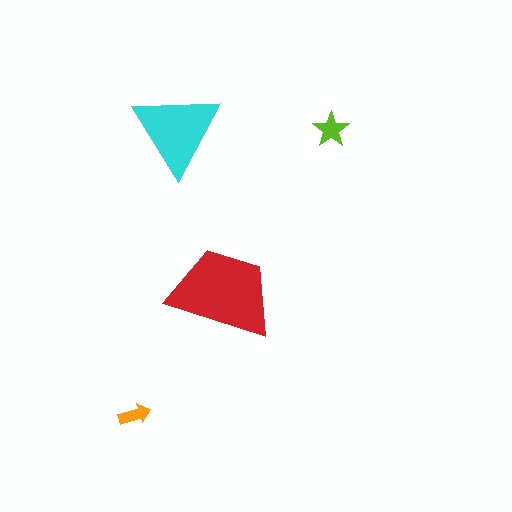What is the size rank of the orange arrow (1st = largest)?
4th.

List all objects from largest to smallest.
The red trapezoid, the cyan triangle, the lime star, the orange arrow.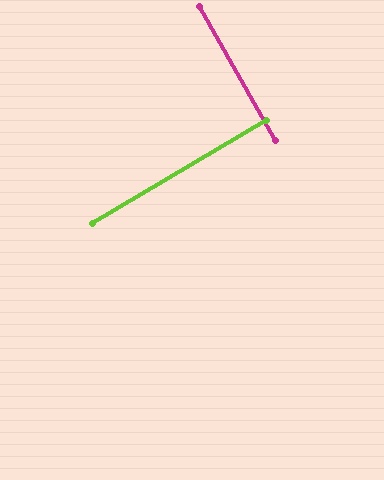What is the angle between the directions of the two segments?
Approximately 89 degrees.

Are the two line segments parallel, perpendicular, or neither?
Perpendicular — they meet at approximately 89°.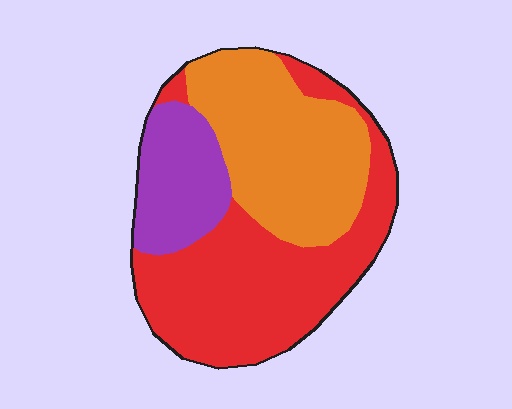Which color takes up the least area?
Purple, at roughly 20%.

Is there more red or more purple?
Red.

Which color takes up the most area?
Red, at roughly 45%.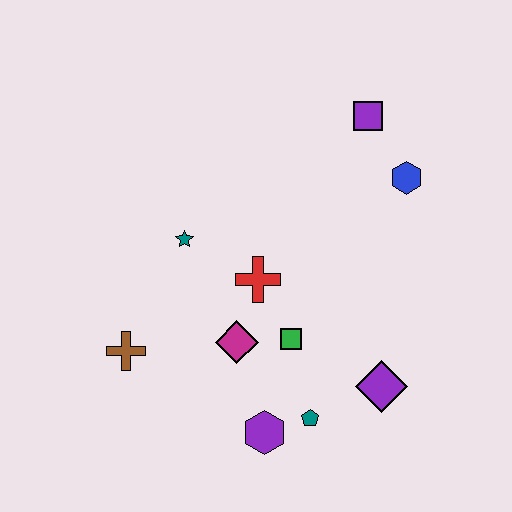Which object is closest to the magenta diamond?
The green square is closest to the magenta diamond.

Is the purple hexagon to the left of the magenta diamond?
No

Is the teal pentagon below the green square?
Yes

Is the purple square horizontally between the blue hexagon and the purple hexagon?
Yes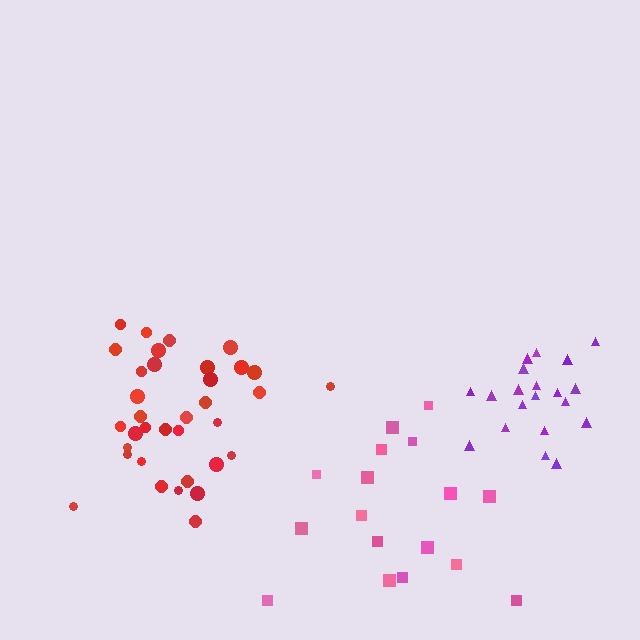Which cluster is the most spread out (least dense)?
Pink.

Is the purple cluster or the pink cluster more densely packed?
Purple.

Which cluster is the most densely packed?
Purple.